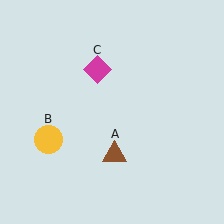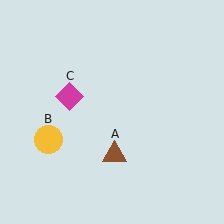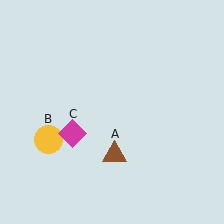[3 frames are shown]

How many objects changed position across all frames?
1 object changed position: magenta diamond (object C).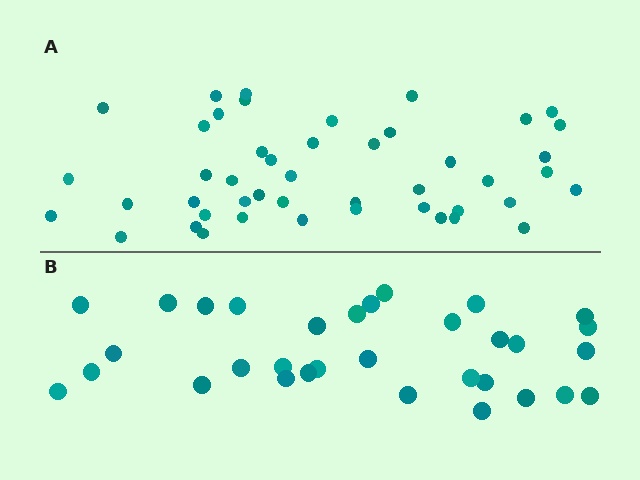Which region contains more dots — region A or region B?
Region A (the top region) has more dots.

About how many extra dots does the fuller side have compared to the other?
Region A has approximately 15 more dots than region B.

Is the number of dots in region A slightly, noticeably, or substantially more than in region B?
Region A has noticeably more, but not dramatically so. The ratio is roughly 1.4 to 1.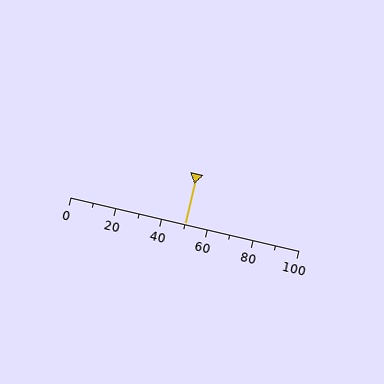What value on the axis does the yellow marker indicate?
The marker indicates approximately 50.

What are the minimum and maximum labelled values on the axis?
The axis runs from 0 to 100.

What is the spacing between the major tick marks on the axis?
The major ticks are spaced 20 apart.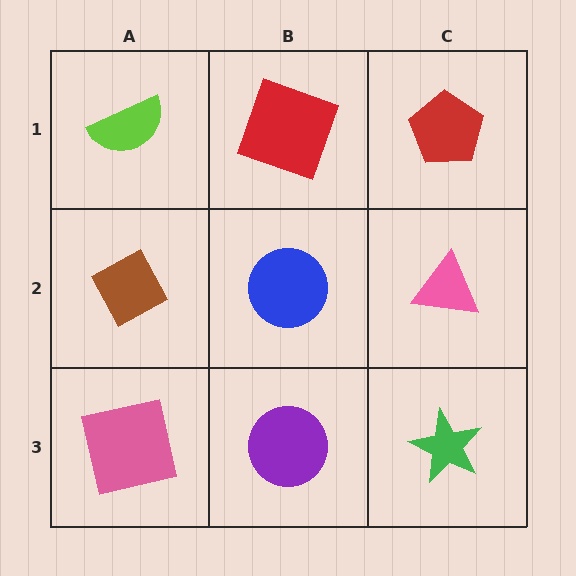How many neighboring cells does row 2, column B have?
4.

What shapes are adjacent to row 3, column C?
A pink triangle (row 2, column C), a purple circle (row 3, column B).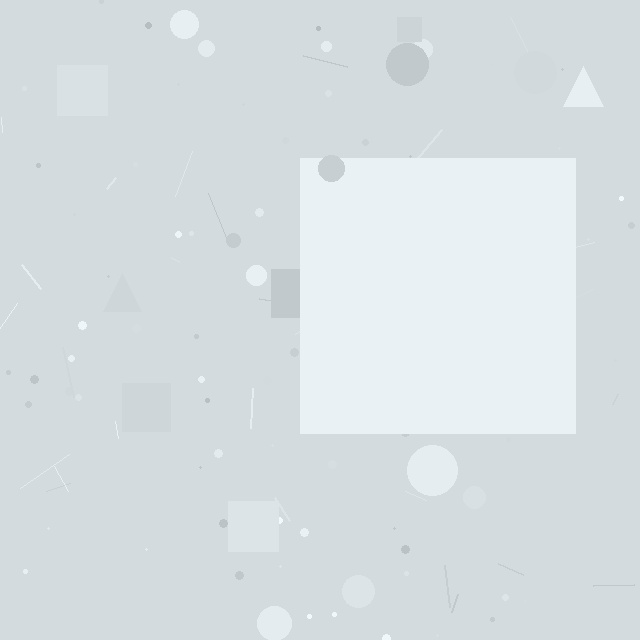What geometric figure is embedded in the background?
A square is embedded in the background.